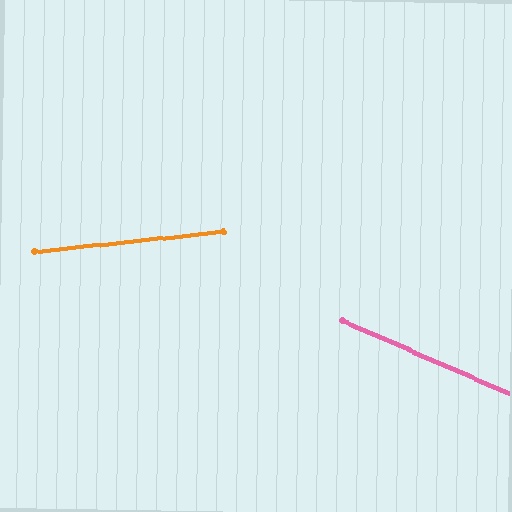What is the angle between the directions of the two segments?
Approximately 30 degrees.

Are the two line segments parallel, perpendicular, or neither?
Neither parallel nor perpendicular — they differ by about 30°.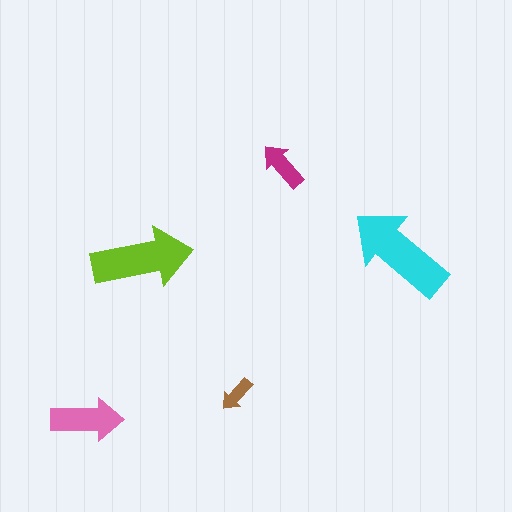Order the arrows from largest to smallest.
the cyan one, the lime one, the pink one, the magenta one, the brown one.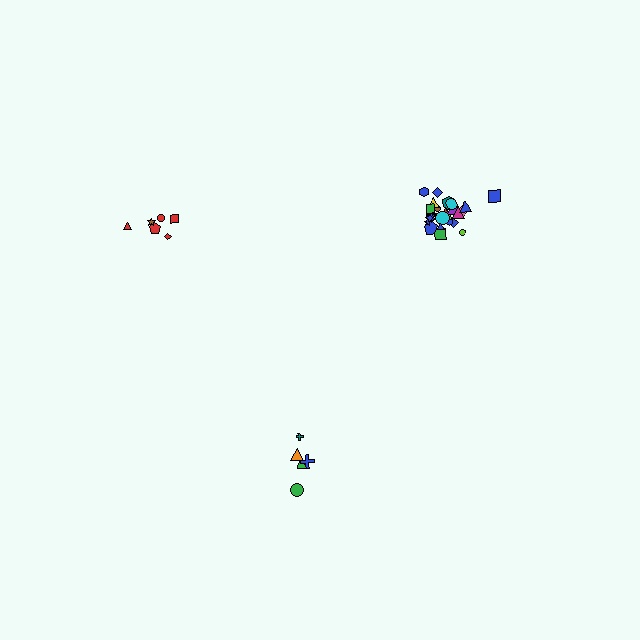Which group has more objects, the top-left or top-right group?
The top-right group.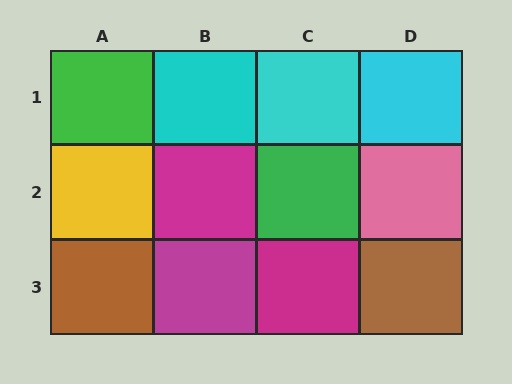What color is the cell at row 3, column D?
Brown.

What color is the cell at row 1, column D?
Cyan.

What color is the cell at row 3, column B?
Magenta.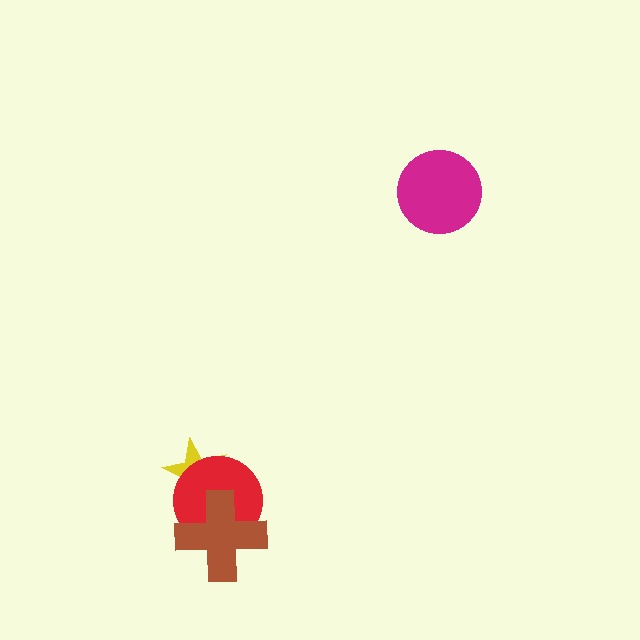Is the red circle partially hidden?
Yes, it is partially covered by another shape.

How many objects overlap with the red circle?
2 objects overlap with the red circle.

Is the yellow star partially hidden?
Yes, it is partially covered by another shape.